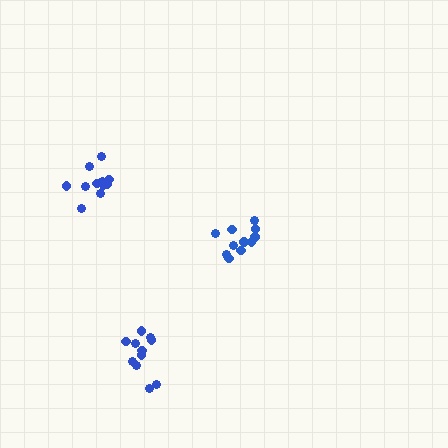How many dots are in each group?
Group 1: 11 dots, Group 2: 11 dots, Group 3: 12 dots (34 total).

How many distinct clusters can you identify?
There are 3 distinct clusters.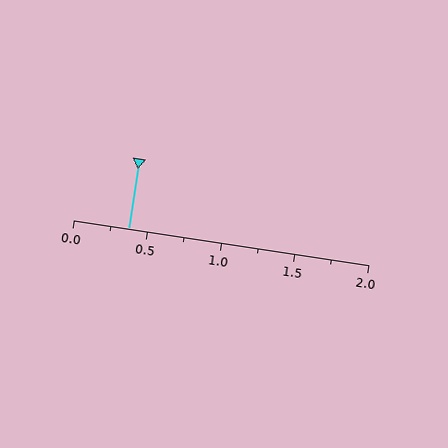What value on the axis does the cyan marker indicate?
The marker indicates approximately 0.38.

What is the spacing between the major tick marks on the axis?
The major ticks are spaced 0.5 apart.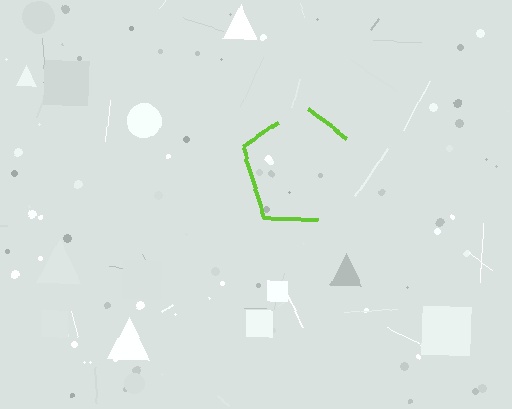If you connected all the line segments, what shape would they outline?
They would outline a pentagon.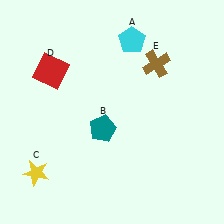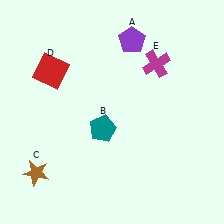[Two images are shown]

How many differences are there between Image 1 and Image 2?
There are 3 differences between the two images.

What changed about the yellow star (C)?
In Image 1, C is yellow. In Image 2, it changed to brown.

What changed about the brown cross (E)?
In Image 1, E is brown. In Image 2, it changed to magenta.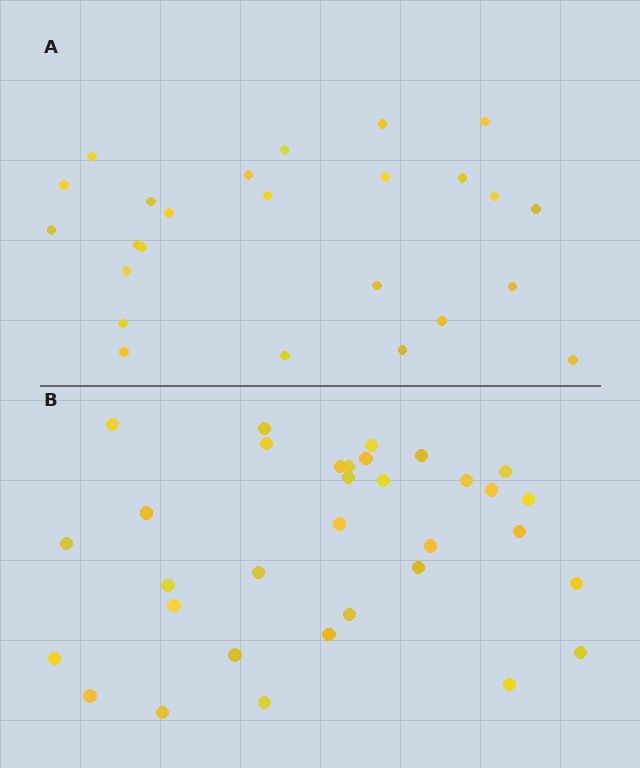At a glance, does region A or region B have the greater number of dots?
Region B (the bottom region) has more dots.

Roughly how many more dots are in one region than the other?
Region B has roughly 8 or so more dots than region A.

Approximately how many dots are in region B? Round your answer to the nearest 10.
About 30 dots. (The exact count is 33, which rounds to 30.)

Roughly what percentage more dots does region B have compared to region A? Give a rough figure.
About 30% more.